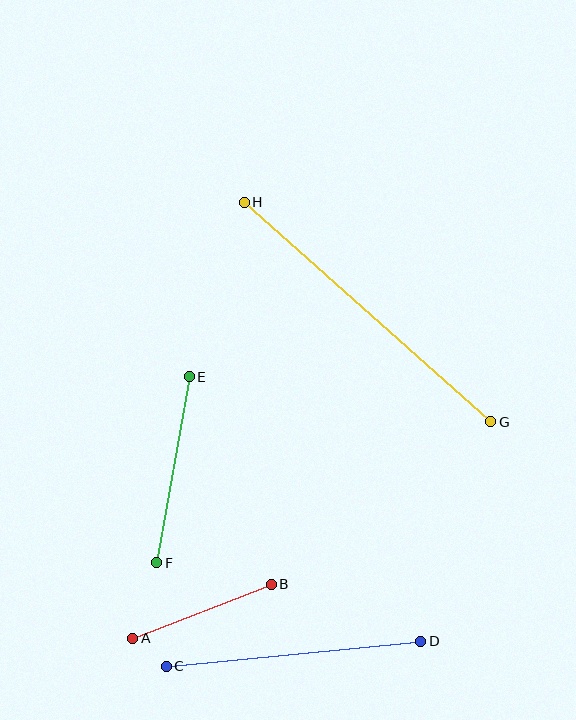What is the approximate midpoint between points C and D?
The midpoint is at approximately (294, 654) pixels.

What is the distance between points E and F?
The distance is approximately 189 pixels.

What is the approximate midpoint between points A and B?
The midpoint is at approximately (202, 611) pixels.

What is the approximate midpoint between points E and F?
The midpoint is at approximately (173, 470) pixels.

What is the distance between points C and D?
The distance is approximately 256 pixels.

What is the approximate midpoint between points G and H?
The midpoint is at approximately (368, 312) pixels.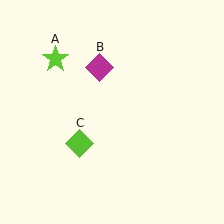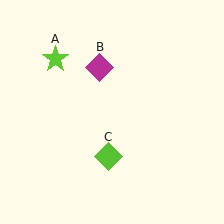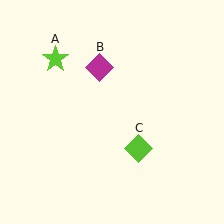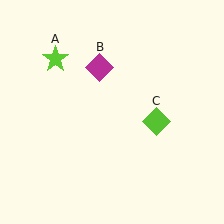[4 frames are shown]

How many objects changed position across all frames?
1 object changed position: lime diamond (object C).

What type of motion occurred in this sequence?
The lime diamond (object C) rotated counterclockwise around the center of the scene.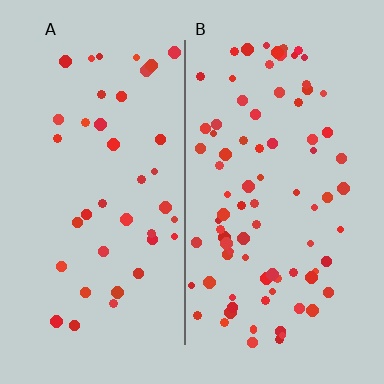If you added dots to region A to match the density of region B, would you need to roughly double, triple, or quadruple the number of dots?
Approximately double.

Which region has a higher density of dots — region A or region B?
B (the right).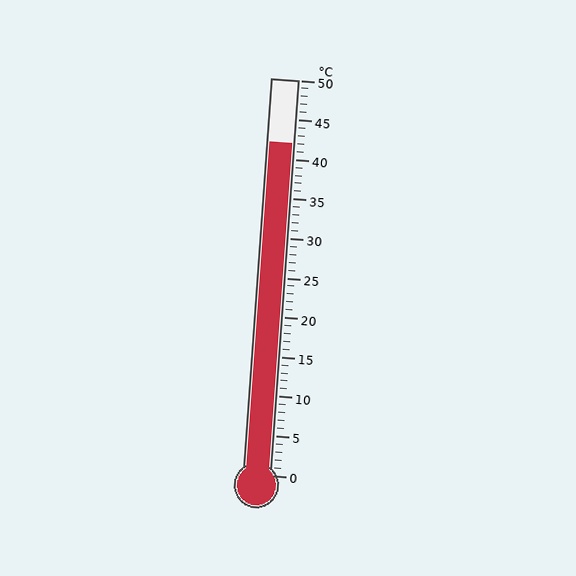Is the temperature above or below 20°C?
The temperature is above 20°C.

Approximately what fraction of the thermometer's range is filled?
The thermometer is filled to approximately 85% of its range.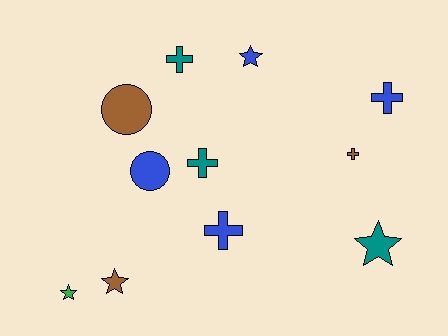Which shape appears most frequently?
Cross, with 5 objects.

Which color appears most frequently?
Blue, with 4 objects.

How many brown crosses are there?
There is 1 brown cross.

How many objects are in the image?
There are 11 objects.